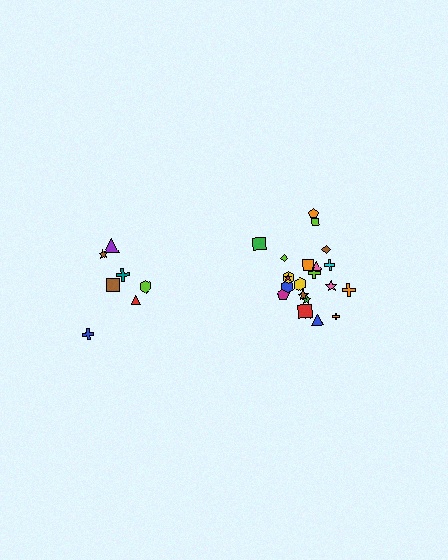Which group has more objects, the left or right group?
The right group.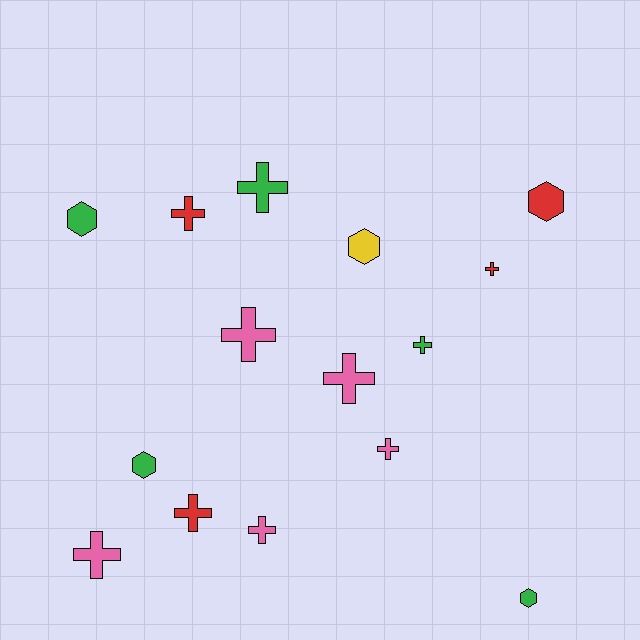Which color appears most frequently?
Green, with 5 objects.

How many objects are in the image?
There are 15 objects.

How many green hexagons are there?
There are 3 green hexagons.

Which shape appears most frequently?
Cross, with 10 objects.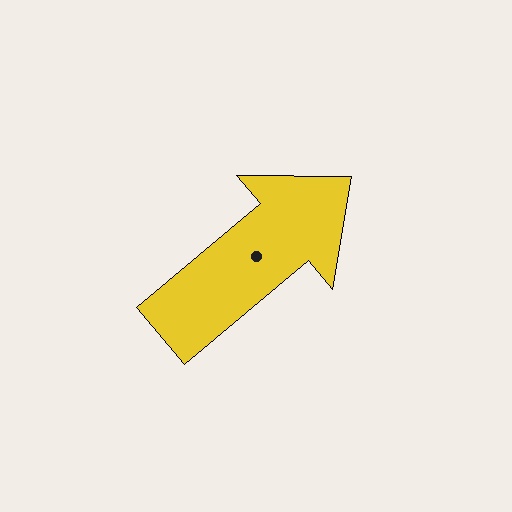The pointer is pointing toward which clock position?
Roughly 2 o'clock.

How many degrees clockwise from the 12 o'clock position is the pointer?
Approximately 50 degrees.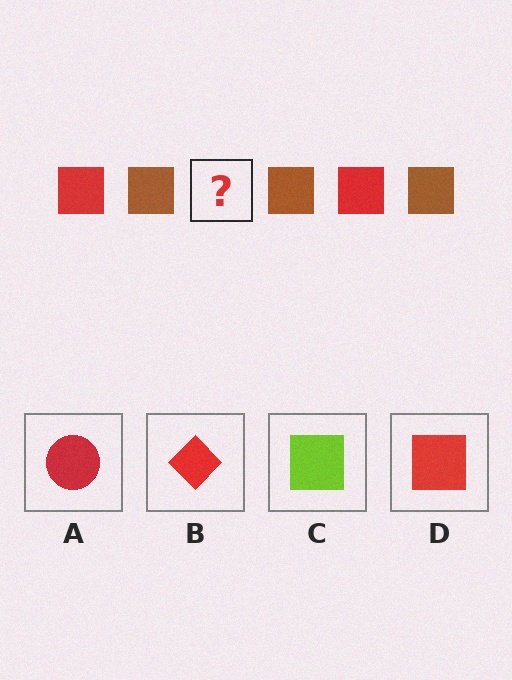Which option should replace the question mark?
Option D.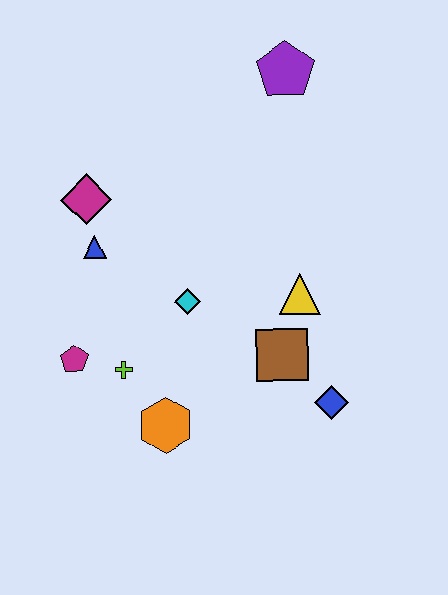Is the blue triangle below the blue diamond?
No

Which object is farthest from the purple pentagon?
The orange hexagon is farthest from the purple pentagon.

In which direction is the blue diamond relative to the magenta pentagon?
The blue diamond is to the right of the magenta pentagon.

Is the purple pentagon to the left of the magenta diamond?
No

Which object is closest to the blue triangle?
The magenta diamond is closest to the blue triangle.